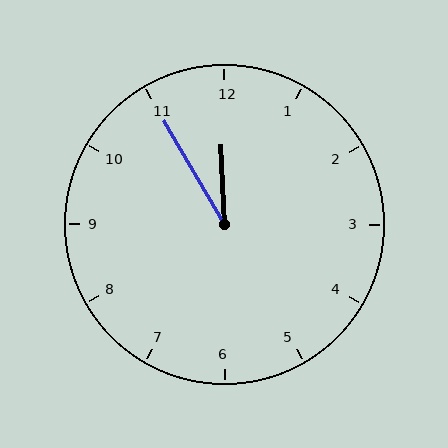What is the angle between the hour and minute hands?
Approximately 28 degrees.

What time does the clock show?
11:55.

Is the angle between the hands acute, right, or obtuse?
It is acute.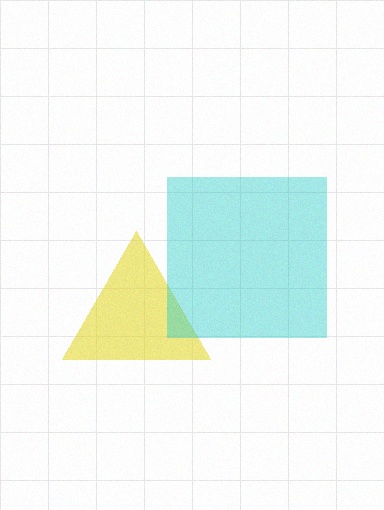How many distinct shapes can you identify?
There are 2 distinct shapes: a yellow triangle, a cyan square.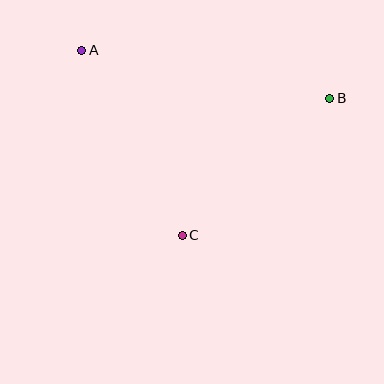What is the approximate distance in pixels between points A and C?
The distance between A and C is approximately 211 pixels.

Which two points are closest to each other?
Points B and C are closest to each other.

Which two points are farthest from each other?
Points A and B are farthest from each other.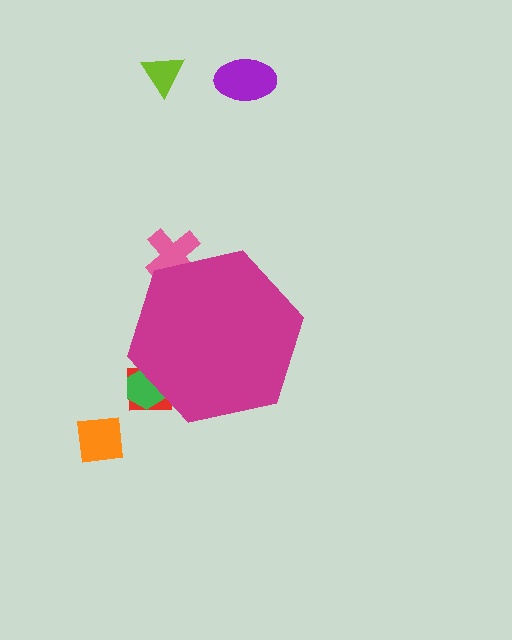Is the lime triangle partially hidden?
No, the lime triangle is fully visible.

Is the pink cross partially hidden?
Yes, the pink cross is partially hidden behind the magenta hexagon.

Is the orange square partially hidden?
No, the orange square is fully visible.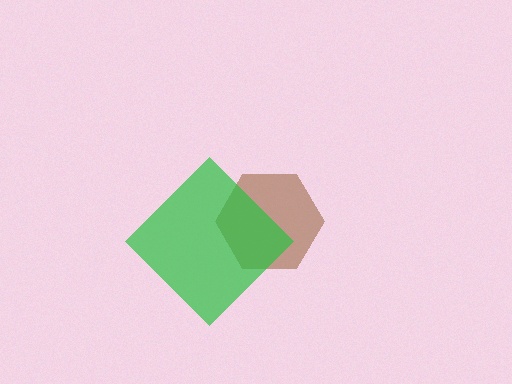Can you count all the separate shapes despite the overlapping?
Yes, there are 2 separate shapes.